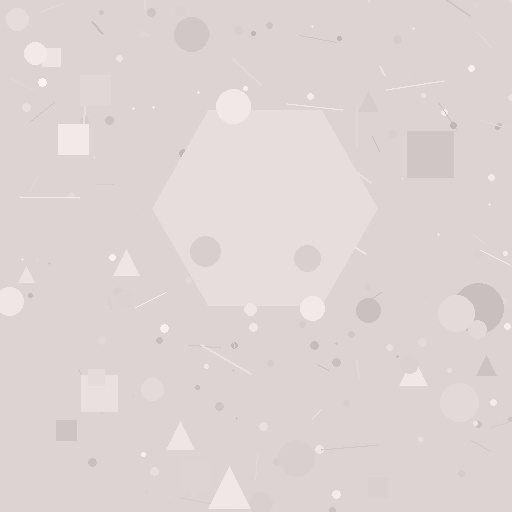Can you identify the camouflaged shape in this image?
The camouflaged shape is a hexagon.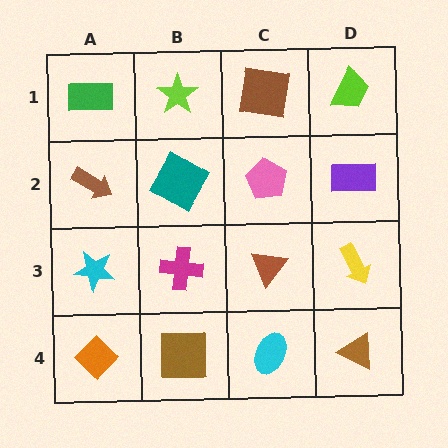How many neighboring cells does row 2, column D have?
3.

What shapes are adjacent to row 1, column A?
A brown arrow (row 2, column A), a lime star (row 1, column B).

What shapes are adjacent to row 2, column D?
A lime trapezoid (row 1, column D), a yellow arrow (row 3, column D), a pink pentagon (row 2, column C).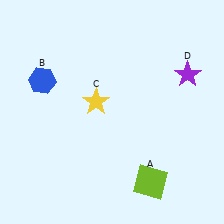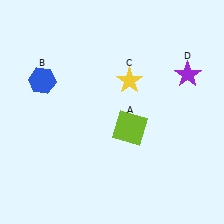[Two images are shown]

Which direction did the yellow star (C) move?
The yellow star (C) moved right.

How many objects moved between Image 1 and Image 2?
2 objects moved between the two images.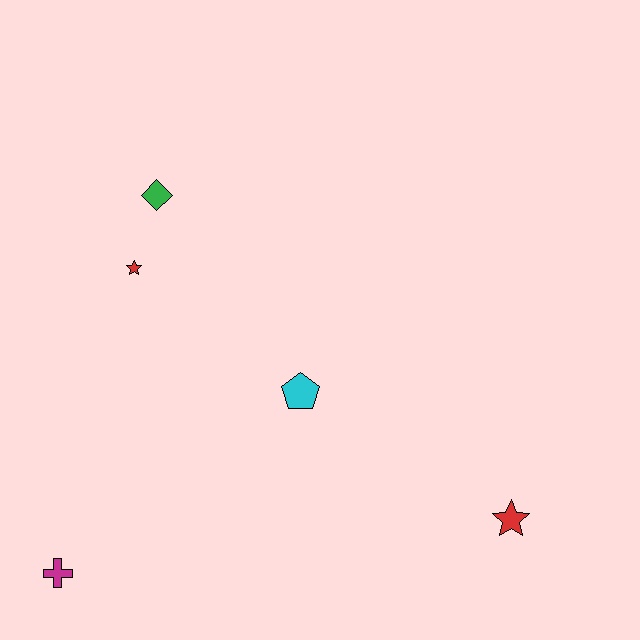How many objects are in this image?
There are 5 objects.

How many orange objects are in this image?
There are no orange objects.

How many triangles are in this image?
There are no triangles.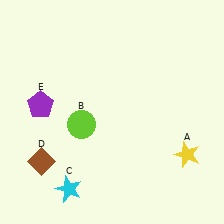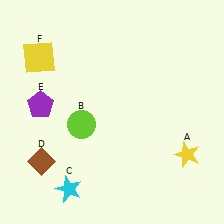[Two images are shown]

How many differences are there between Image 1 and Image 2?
There is 1 difference between the two images.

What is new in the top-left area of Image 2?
A yellow square (F) was added in the top-left area of Image 2.